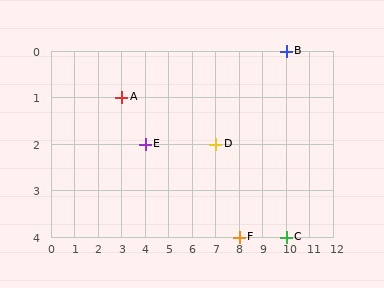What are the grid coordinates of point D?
Point D is at grid coordinates (7, 2).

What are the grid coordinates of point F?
Point F is at grid coordinates (8, 4).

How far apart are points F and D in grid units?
Points F and D are 1 column and 2 rows apart (about 2.2 grid units diagonally).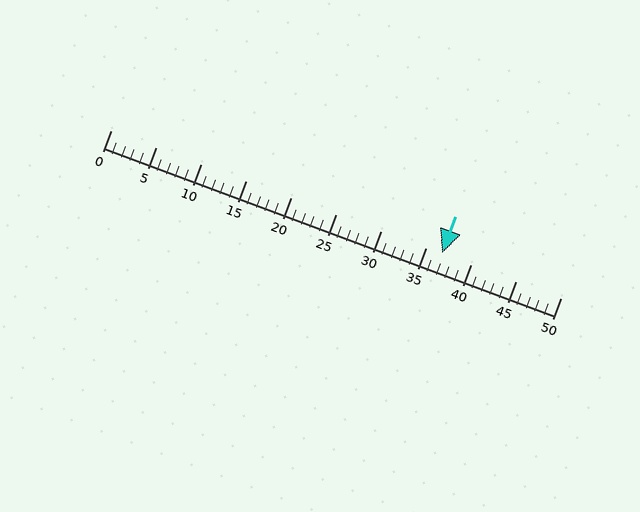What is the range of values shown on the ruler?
The ruler shows values from 0 to 50.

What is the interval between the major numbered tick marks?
The major tick marks are spaced 5 units apart.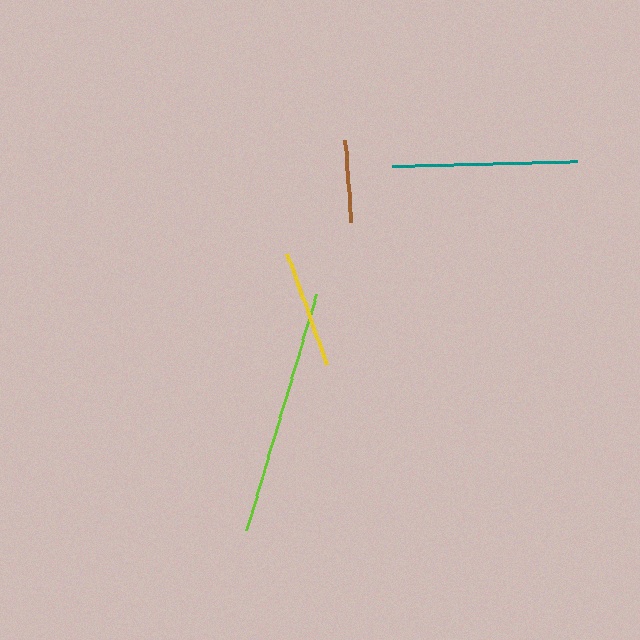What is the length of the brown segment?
The brown segment is approximately 82 pixels long.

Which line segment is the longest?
The lime line is the longest at approximately 247 pixels.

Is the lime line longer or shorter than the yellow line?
The lime line is longer than the yellow line.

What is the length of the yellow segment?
The yellow segment is approximately 118 pixels long.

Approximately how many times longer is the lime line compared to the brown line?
The lime line is approximately 3.0 times the length of the brown line.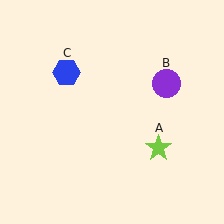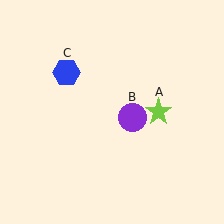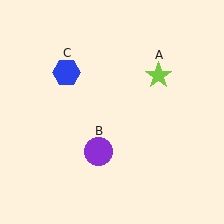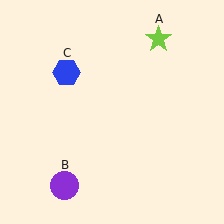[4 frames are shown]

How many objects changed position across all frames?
2 objects changed position: lime star (object A), purple circle (object B).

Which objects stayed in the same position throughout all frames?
Blue hexagon (object C) remained stationary.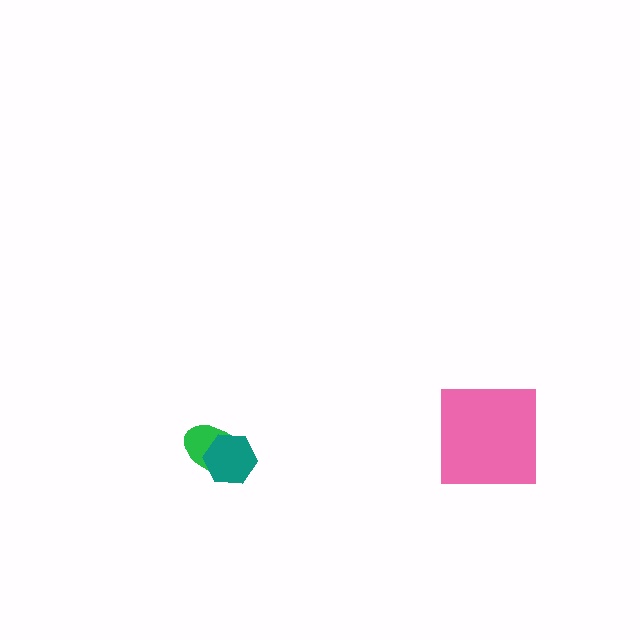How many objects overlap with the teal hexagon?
1 object overlaps with the teal hexagon.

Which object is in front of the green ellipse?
The teal hexagon is in front of the green ellipse.